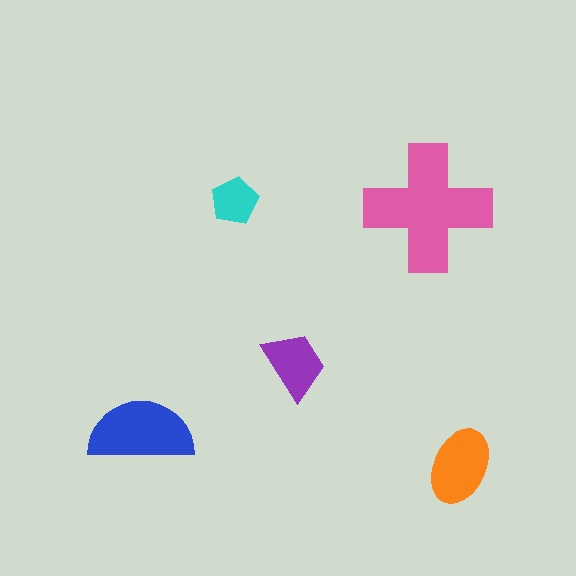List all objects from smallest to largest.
The cyan pentagon, the purple trapezoid, the orange ellipse, the blue semicircle, the pink cross.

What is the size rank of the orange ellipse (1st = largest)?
3rd.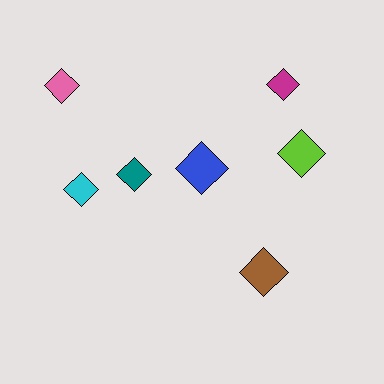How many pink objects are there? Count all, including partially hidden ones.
There is 1 pink object.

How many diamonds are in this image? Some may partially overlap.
There are 7 diamonds.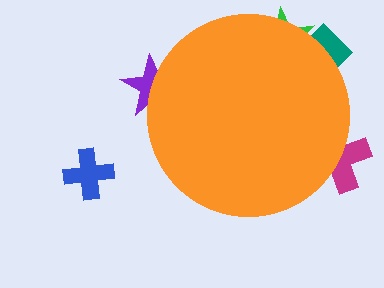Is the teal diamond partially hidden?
Yes, the teal diamond is partially hidden behind the orange circle.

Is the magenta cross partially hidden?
Yes, the magenta cross is partially hidden behind the orange circle.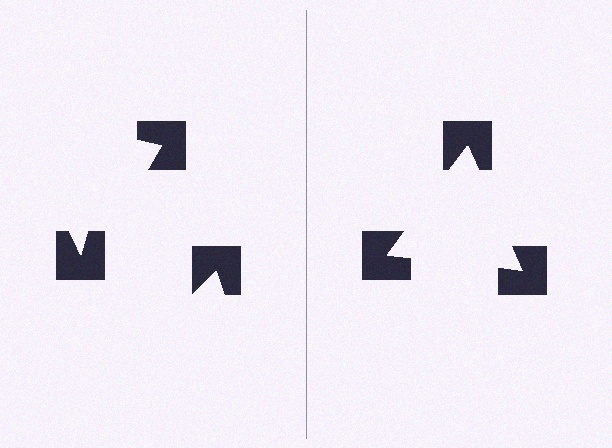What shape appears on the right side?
An illusory triangle.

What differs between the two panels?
The notched squares are positioned identically on both sides; only the wedge orientations differ. On the right they align to a triangle; on the left they are misaligned.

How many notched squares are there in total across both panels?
6 — 3 on each side.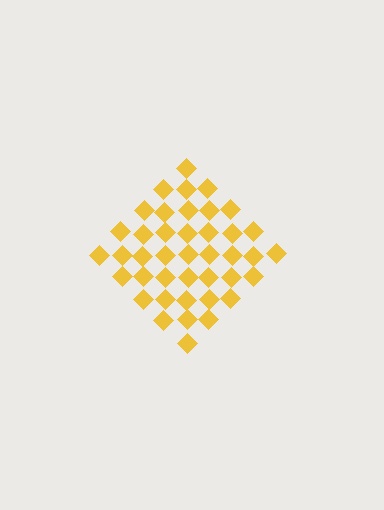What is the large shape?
The large shape is a diamond.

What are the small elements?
The small elements are diamonds.